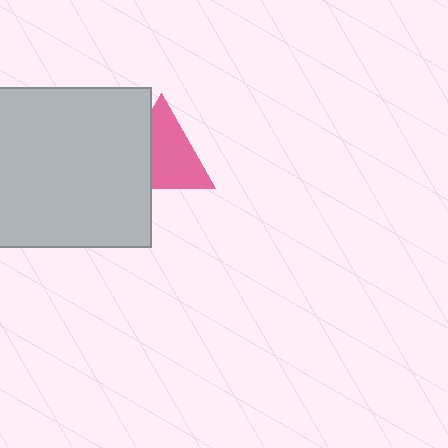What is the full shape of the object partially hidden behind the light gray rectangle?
The partially hidden object is a pink triangle.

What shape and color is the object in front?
The object in front is a light gray rectangle.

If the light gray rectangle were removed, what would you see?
You would see the complete pink triangle.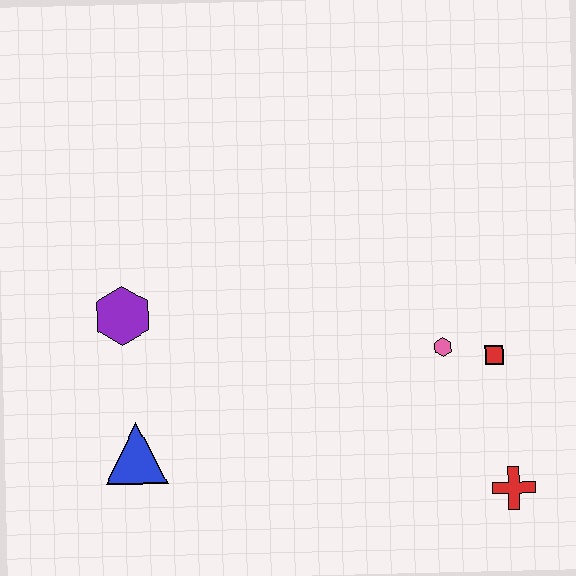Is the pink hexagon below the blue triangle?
No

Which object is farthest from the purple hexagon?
The red cross is farthest from the purple hexagon.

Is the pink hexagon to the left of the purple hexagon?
No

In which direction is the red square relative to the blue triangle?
The red square is to the right of the blue triangle.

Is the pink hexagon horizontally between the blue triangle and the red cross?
Yes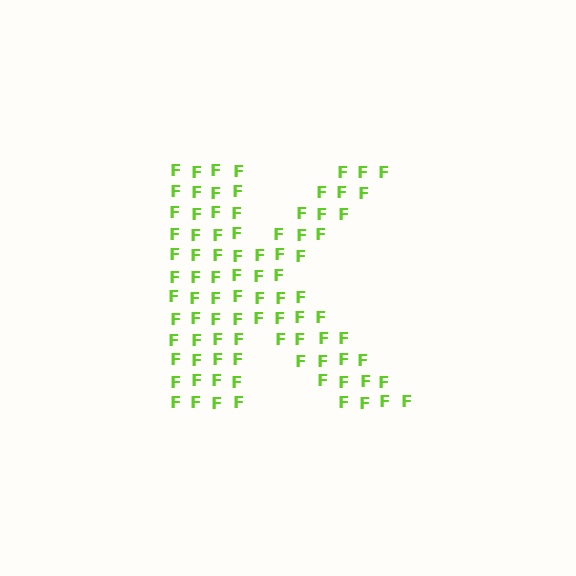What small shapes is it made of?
It is made of small letter F's.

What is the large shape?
The large shape is the letter K.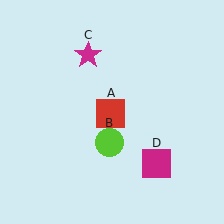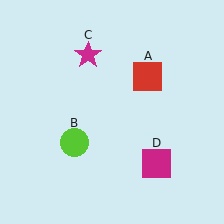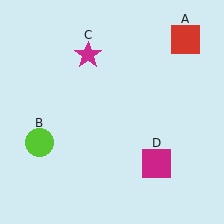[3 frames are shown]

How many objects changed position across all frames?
2 objects changed position: red square (object A), lime circle (object B).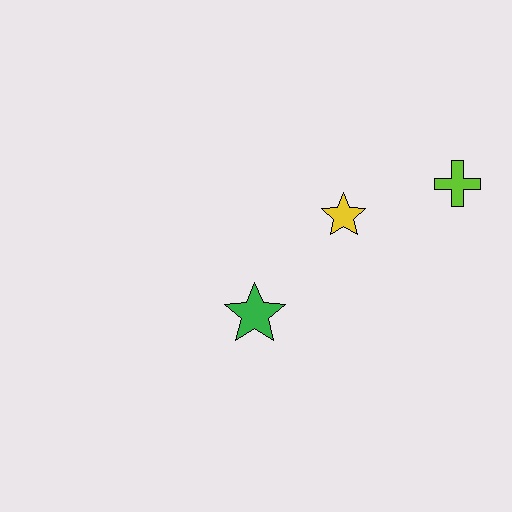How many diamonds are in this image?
There are no diamonds.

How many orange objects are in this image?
There are no orange objects.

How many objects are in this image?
There are 3 objects.